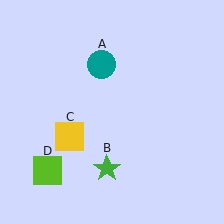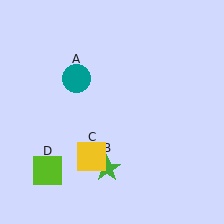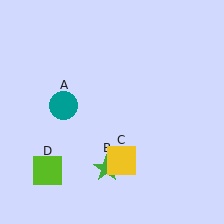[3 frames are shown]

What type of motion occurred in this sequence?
The teal circle (object A), yellow square (object C) rotated counterclockwise around the center of the scene.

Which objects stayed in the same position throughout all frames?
Green star (object B) and lime square (object D) remained stationary.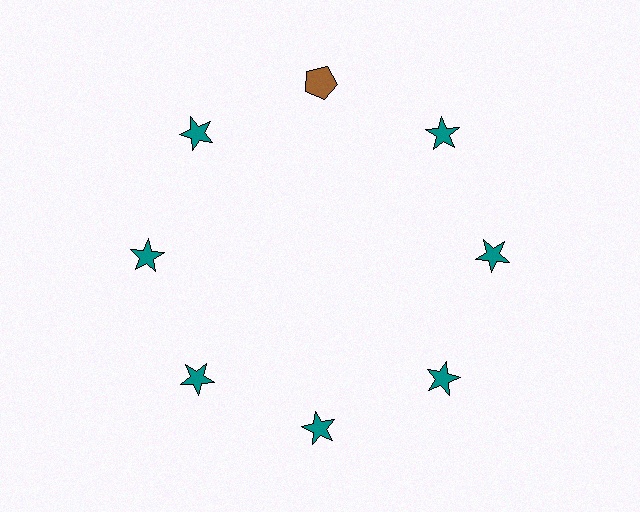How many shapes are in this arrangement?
There are 8 shapes arranged in a ring pattern.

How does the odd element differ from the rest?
It differs in both color (brown instead of teal) and shape (pentagon instead of star).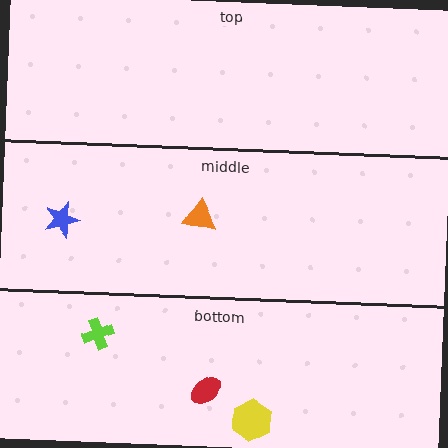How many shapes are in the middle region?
2.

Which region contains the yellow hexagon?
The bottom region.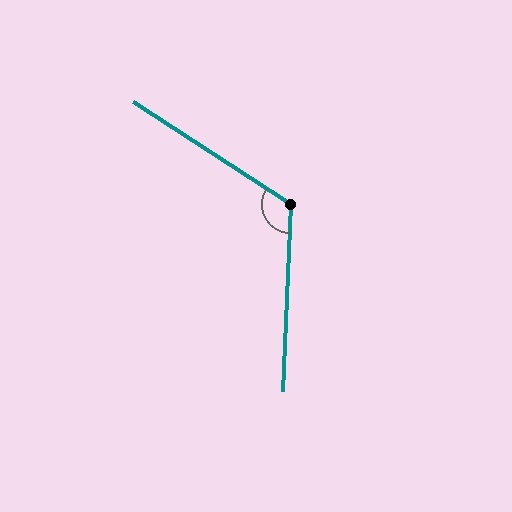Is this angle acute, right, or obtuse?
It is obtuse.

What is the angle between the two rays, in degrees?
Approximately 120 degrees.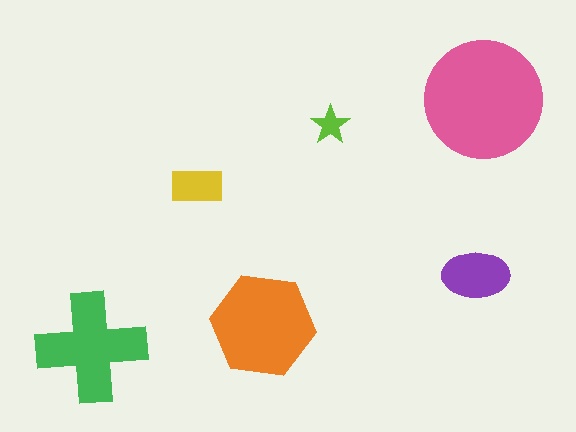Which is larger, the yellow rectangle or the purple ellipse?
The purple ellipse.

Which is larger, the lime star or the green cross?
The green cross.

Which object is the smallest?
The lime star.